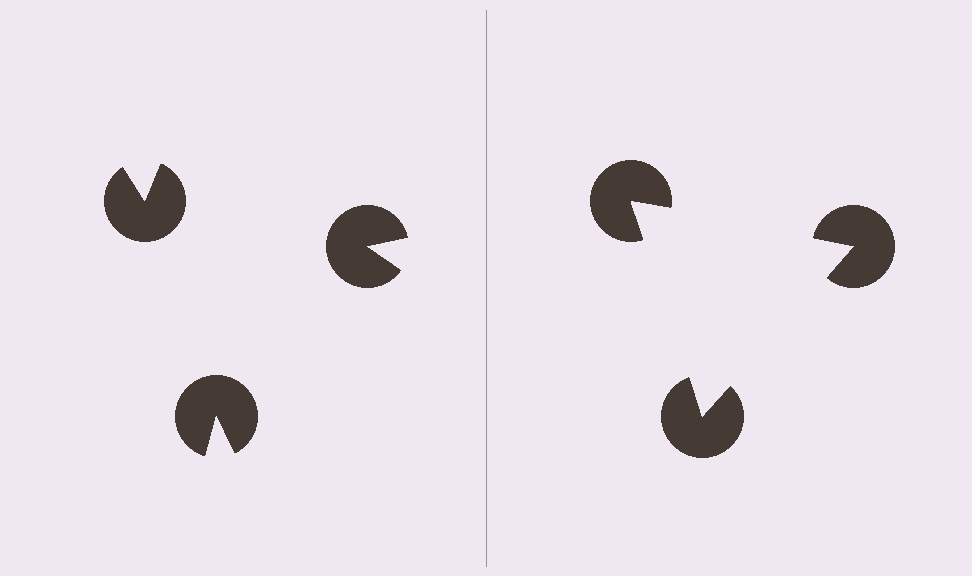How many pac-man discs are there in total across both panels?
6 — 3 on each side.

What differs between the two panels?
The pac-man discs are positioned identically on both sides; only the wedge orientations differ. On the right they align to a triangle; on the left they are misaligned.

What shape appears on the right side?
An illusory triangle.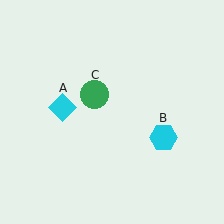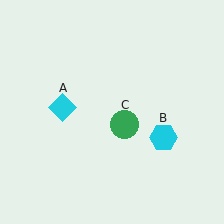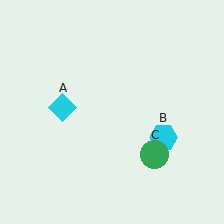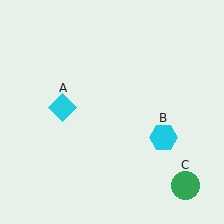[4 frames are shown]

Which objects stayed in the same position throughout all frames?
Cyan diamond (object A) and cyan hexagon (object B) remained stationary.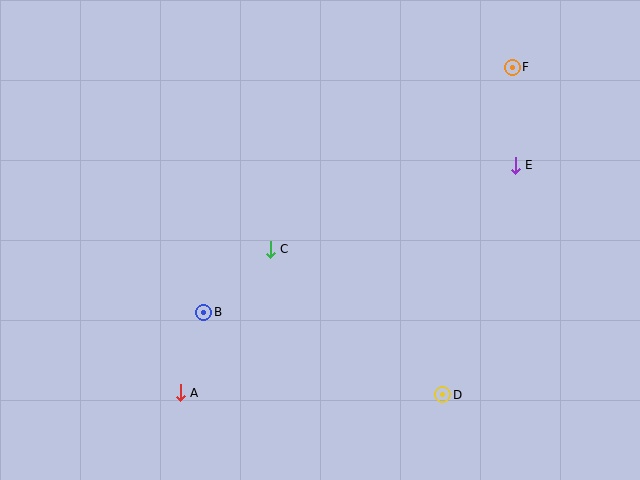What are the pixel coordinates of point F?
Point F is at (512, 67).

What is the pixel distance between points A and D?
The distance between A and D is 262 pixels.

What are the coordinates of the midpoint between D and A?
The midpoint between D and A is at (311, 394).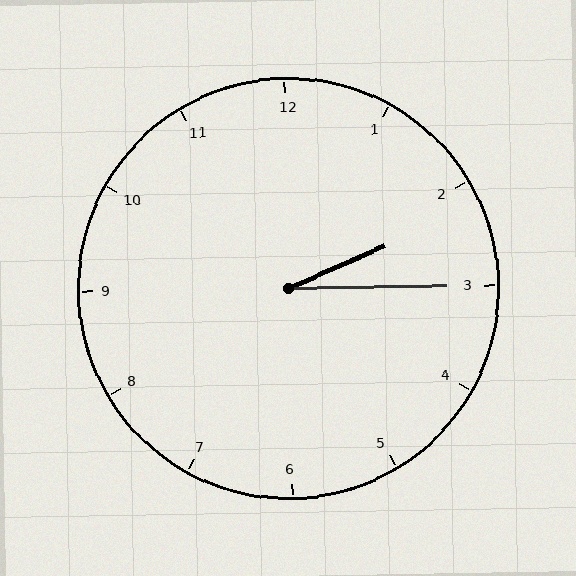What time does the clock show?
2:15.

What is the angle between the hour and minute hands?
Approximately 22 degrees.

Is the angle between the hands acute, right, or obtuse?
It is acute.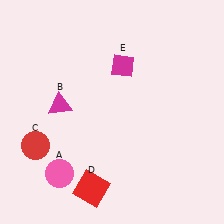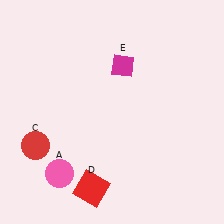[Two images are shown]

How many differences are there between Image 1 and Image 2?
There is 1 difference between the two images.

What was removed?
The magenta triangle (B) was removed in Image 2.